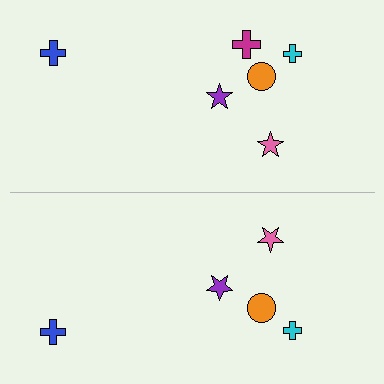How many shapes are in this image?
There are 11 shapes in this image.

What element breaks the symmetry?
A magenta cross is missing from the bottom side.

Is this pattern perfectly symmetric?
No, the pattern is not perfectly symmetric. A magenta cross is missing from the bottom side.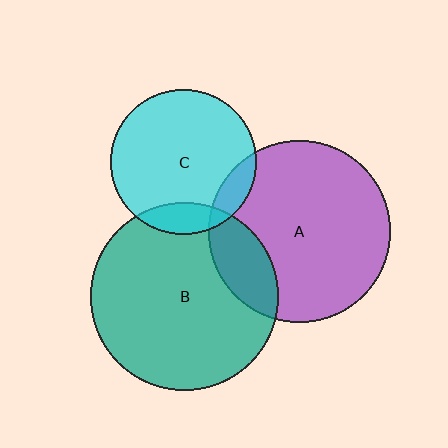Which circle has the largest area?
Circle B (teal).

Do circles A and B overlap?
Yes.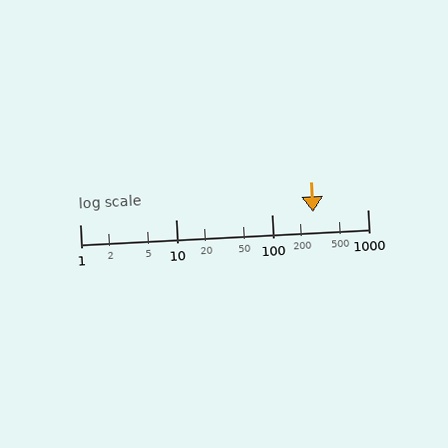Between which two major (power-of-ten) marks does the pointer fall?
The pointer is between 100 and 1000.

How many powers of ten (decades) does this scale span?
The scale spans 3 decades, from 1 to 1000.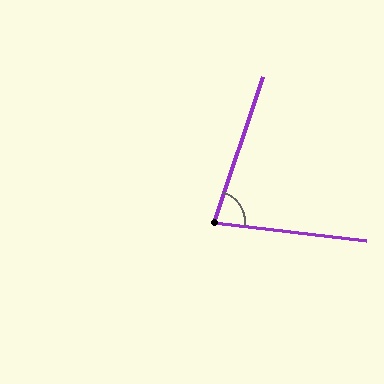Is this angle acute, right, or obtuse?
It is acute.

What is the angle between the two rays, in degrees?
Approximately 78 degrees.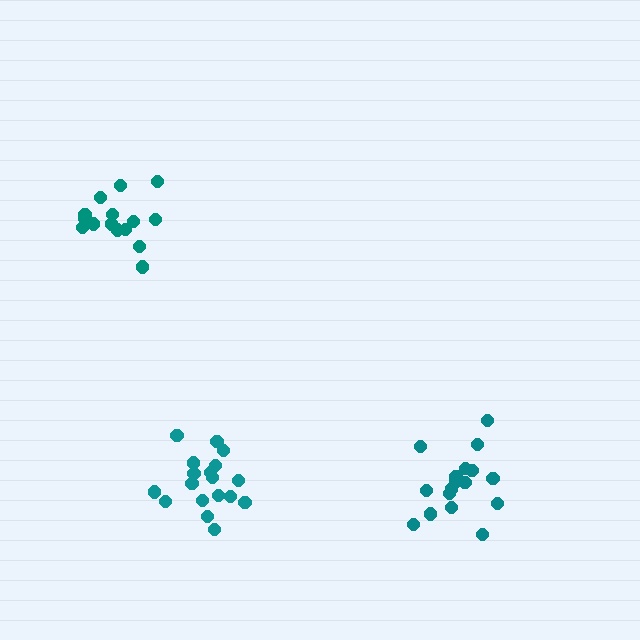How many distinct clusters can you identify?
There are 3 distinct clusters.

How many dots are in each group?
Group 1: 15 dots, Group 2: 18 dots, Group 3: 18 dots (51 total).